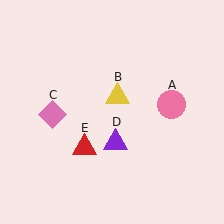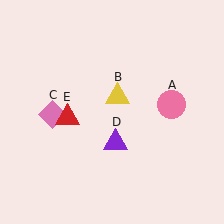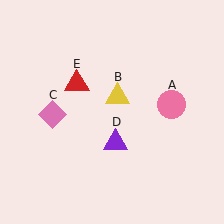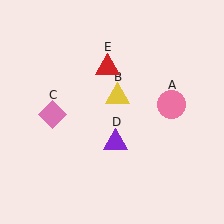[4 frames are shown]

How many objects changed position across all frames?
1 object changed position: red triangle (object E).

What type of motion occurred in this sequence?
The red triangle (object E) rotated clockwise around the center of the scene.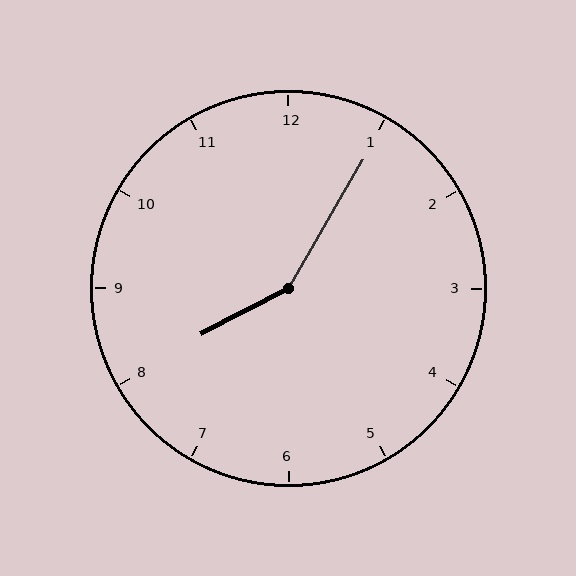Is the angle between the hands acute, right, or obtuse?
It is obtuse.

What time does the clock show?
8:05.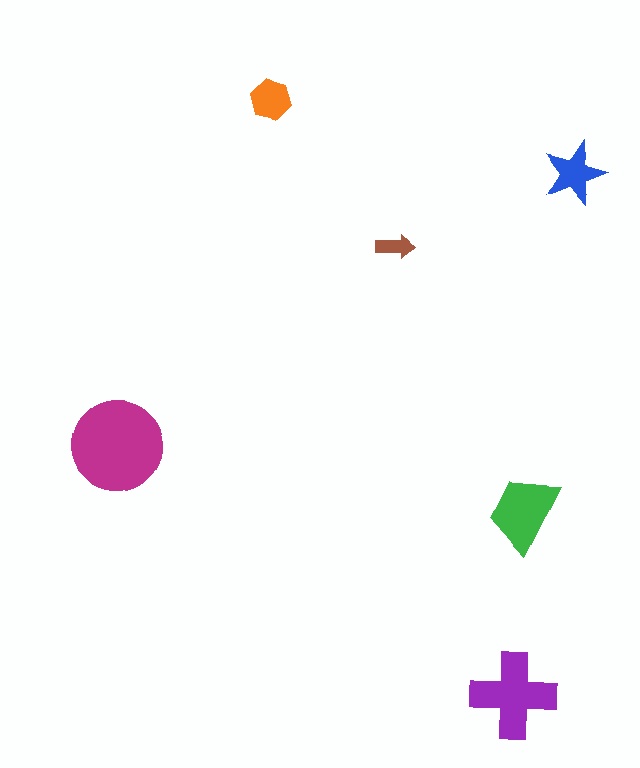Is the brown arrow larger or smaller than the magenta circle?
Smaller.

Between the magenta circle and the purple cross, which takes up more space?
The magenta circle.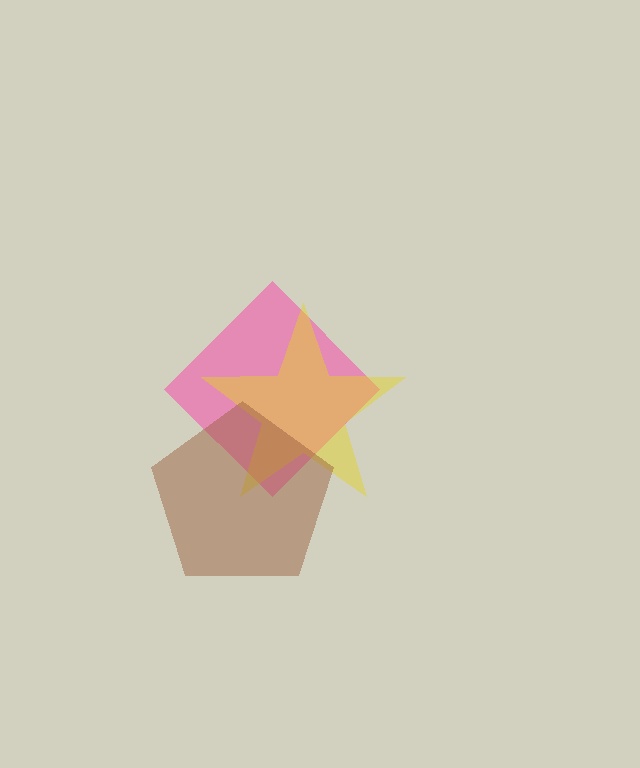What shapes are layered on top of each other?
The layered shapes are: a pink diamond, a yellow star, a brown pentagon.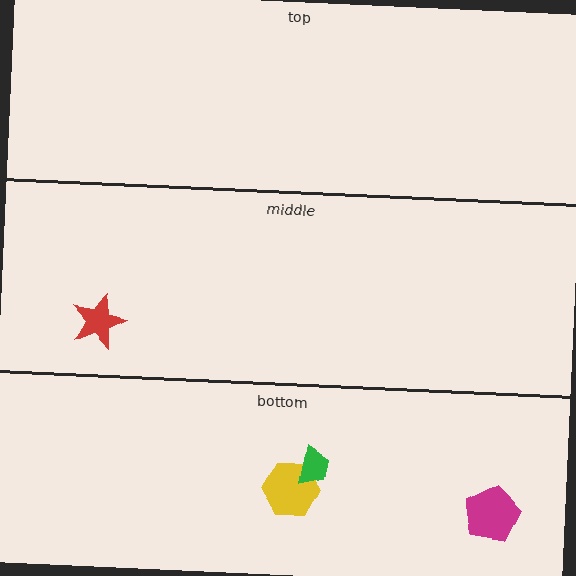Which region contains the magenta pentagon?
The bottom region.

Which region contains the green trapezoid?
The bottom region.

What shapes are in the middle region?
The red star.